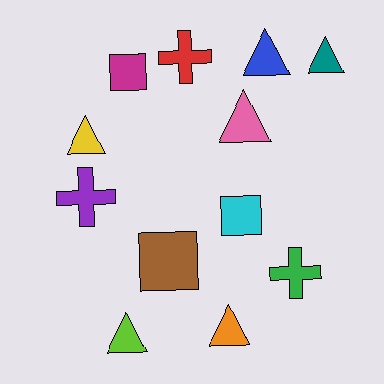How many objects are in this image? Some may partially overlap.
There are 12 objects.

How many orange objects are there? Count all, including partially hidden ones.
There is 1 orange object.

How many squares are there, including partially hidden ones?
There are 3 squares.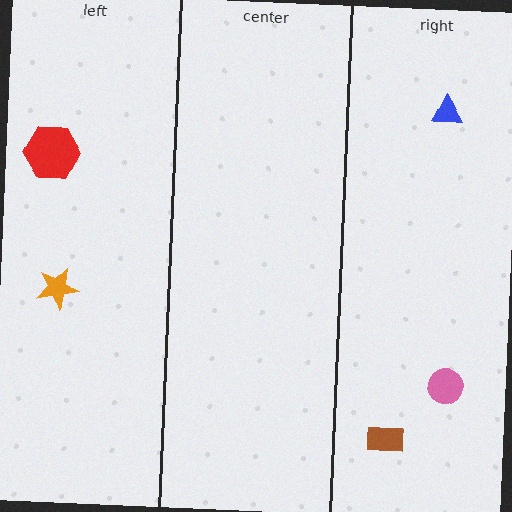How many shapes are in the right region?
3.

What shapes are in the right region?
The pink circle, the brown rectangle, the blue triangle.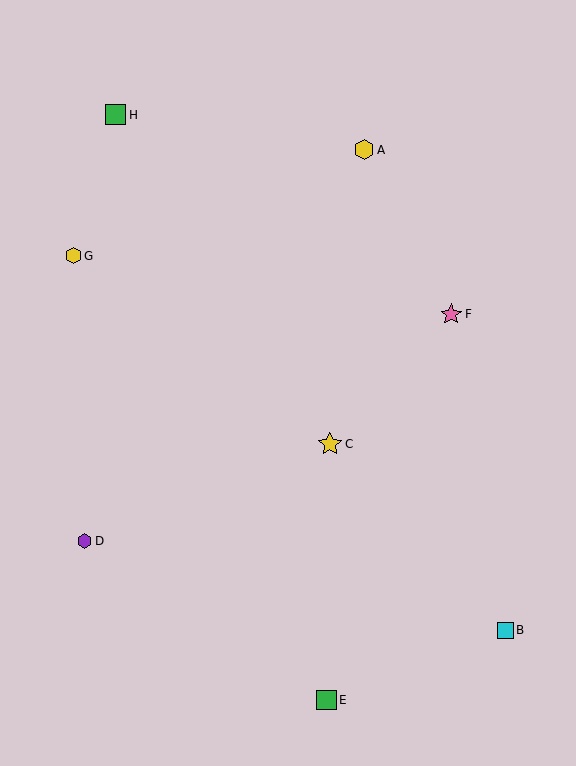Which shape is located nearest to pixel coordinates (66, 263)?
The yellow hexagon (labeled G) at (73, 256) is nearest to that location.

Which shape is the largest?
The yellow star (labeled C) is the largest.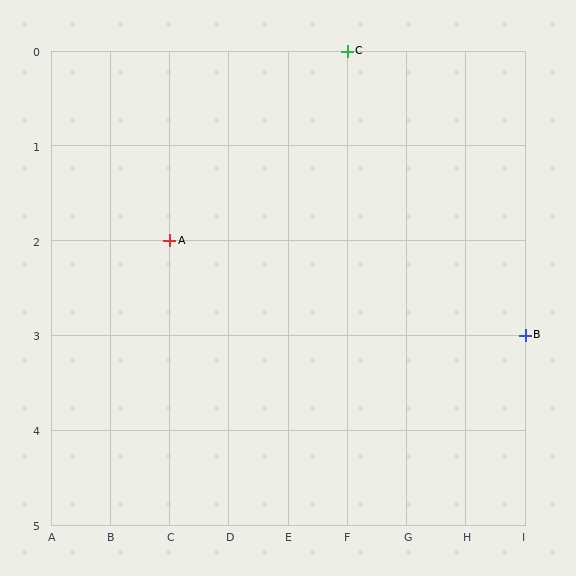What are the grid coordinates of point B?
Point B is at grid coordinates (I, 3).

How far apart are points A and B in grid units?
Points A and B are 6 columns and 1 row apart (about 6.1 grid units diagonally).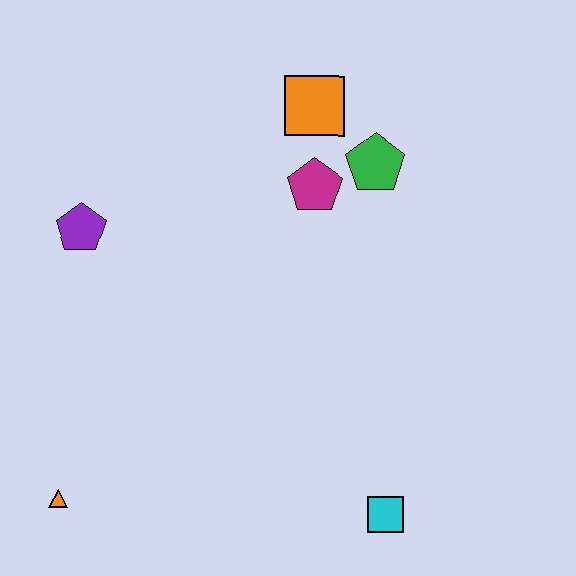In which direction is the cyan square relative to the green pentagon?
The cyan square is below the green pentagon.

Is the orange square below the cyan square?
No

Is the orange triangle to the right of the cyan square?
No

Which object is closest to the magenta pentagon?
The green pentagon is closest to the magenta pentagon.